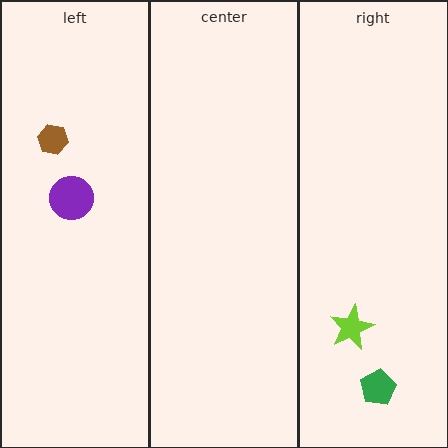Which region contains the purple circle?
The left region.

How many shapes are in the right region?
2.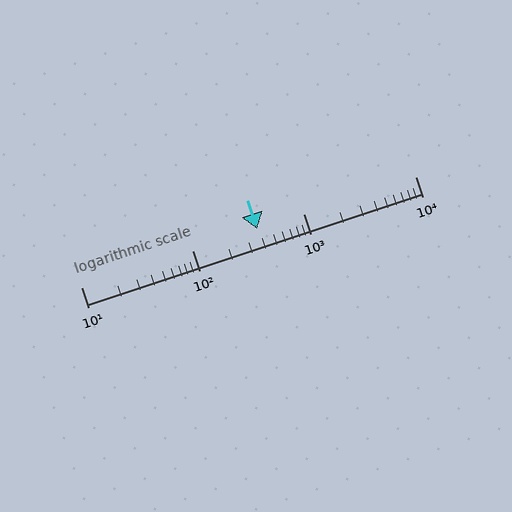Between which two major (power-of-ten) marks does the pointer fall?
The pointer is between 100 and 1000.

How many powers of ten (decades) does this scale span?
The scale spans 3 decades, from 10 to 10000.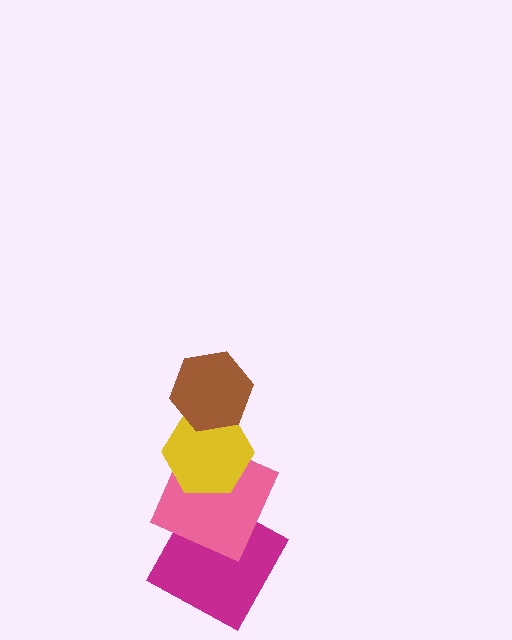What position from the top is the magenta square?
The magenta square is 4th from the top.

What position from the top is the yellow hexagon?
The yellow hexagon is 2nd from the top.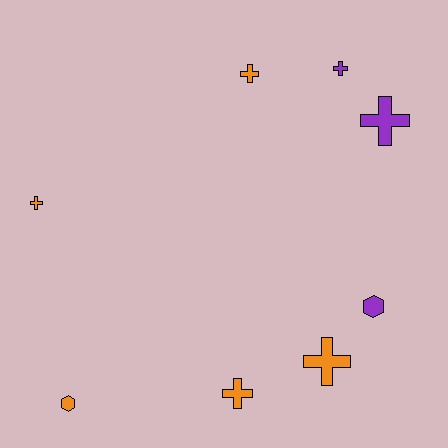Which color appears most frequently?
Orange, with 5 objects.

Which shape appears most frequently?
Cross, with 6 objects.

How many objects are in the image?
There are 8 objects.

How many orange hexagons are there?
There is 1 orange hexagon.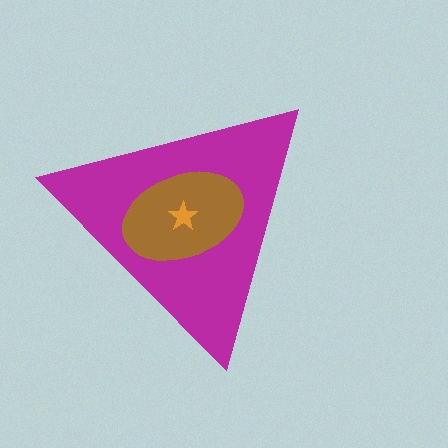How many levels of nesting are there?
3.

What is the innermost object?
The orange star.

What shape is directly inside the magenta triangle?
The brown ellipse.